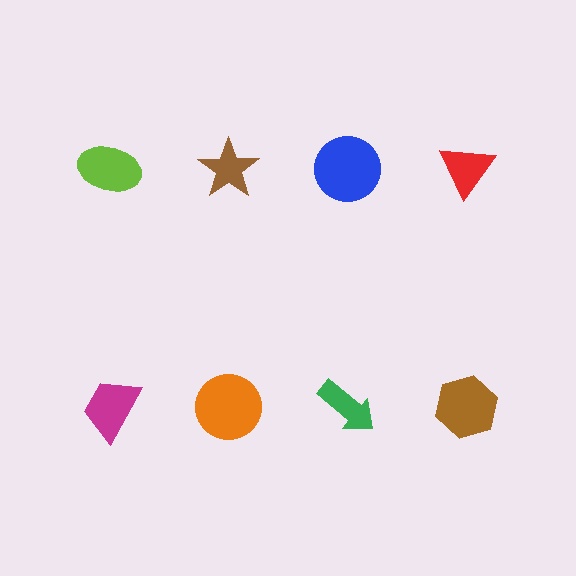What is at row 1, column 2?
A brown star.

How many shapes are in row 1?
4 shapes.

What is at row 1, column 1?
A lime ellipse.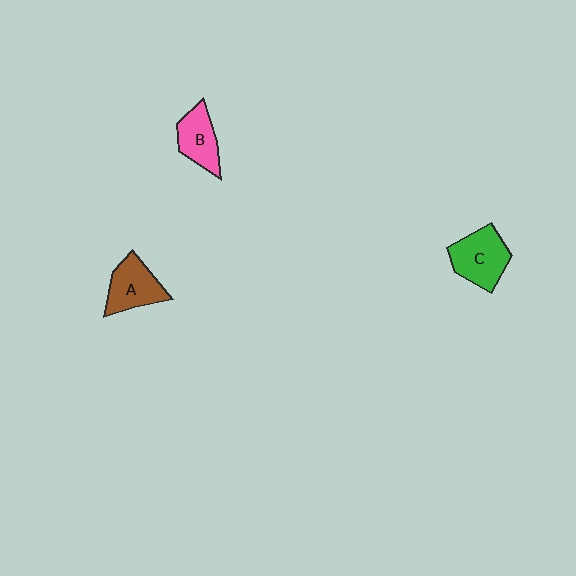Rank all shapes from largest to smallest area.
From largest to smallest: C (green), A (brown), B (pink).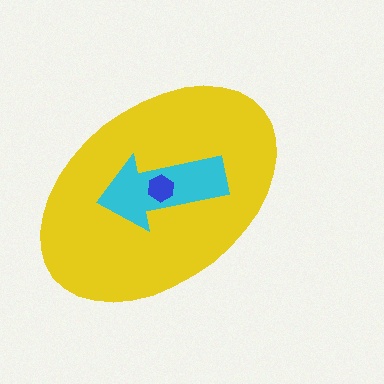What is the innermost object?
The blue hexagon.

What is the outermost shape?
The yellow ellipse.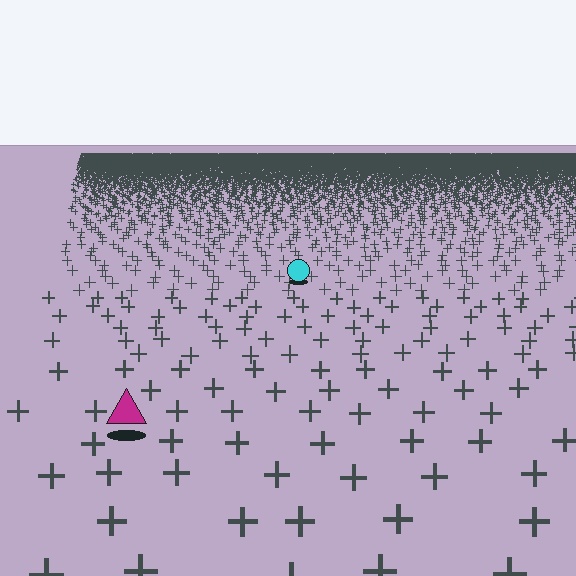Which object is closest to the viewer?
The magenta triangle is closest. The texture marks near it are larger and more spread out.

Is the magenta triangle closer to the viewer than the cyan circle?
Yes. The magenta triangle is closer — you can tell from the texture gradient: the ground texture is coarser near it.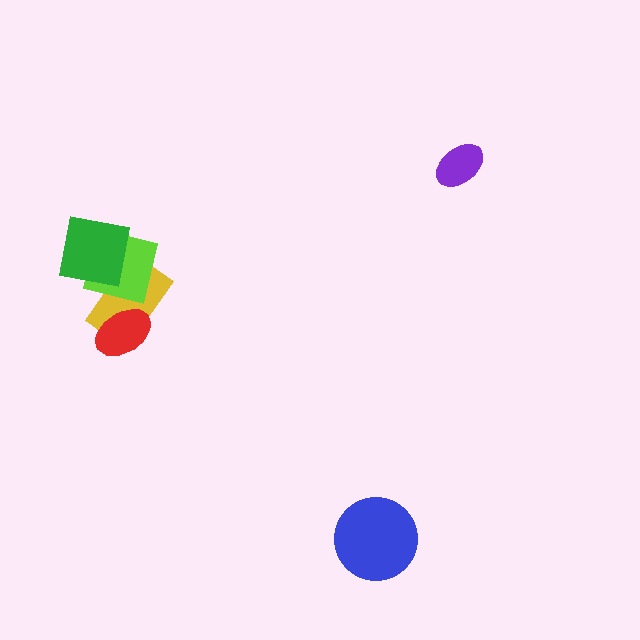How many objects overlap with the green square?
2 objects overlap with the green square.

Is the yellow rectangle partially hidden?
Yes, it is partially covered by another shape.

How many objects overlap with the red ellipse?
1 object overlaps with the red ellipse.